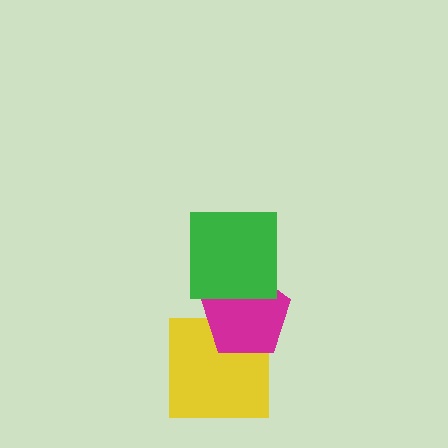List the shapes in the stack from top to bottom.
From top to bottom: the green square, the magenta pentagon, the yellow square.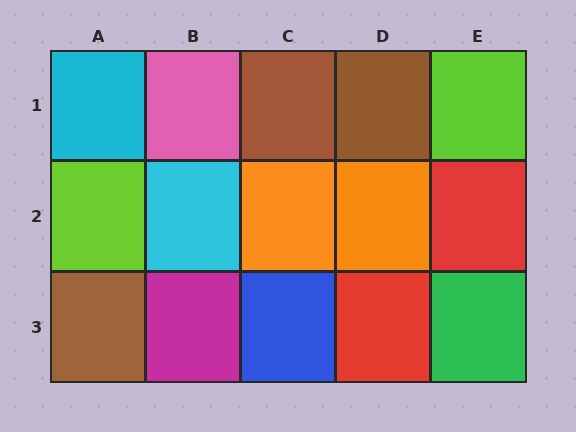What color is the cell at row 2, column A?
Lime.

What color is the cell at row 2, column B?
Cyan.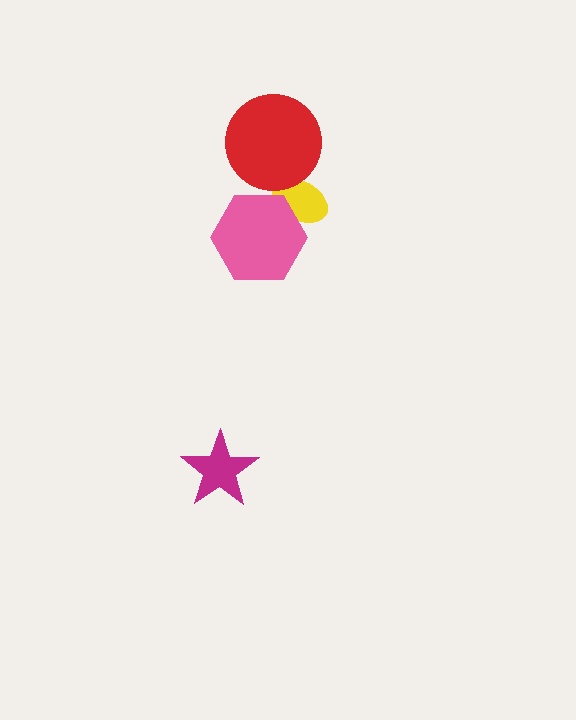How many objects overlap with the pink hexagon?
1 object overlaps with the pink hexagon.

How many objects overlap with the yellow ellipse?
2 objects overlap with the yellow ellipse.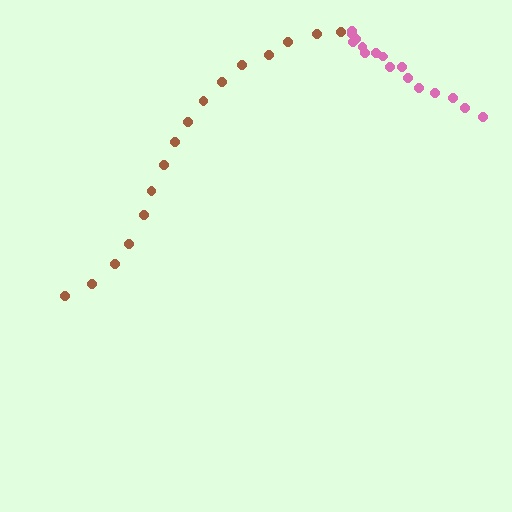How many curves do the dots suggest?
There are 2 distinct paths.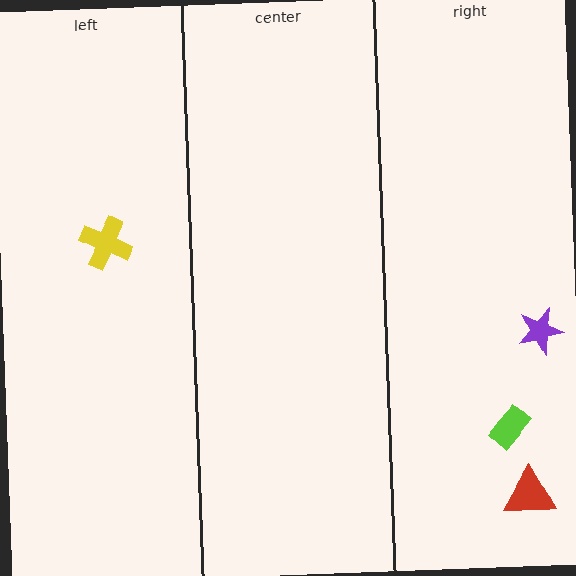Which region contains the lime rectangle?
The right region.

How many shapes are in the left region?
1.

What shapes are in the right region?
The red triangle, the lime rectangle, the purple star.